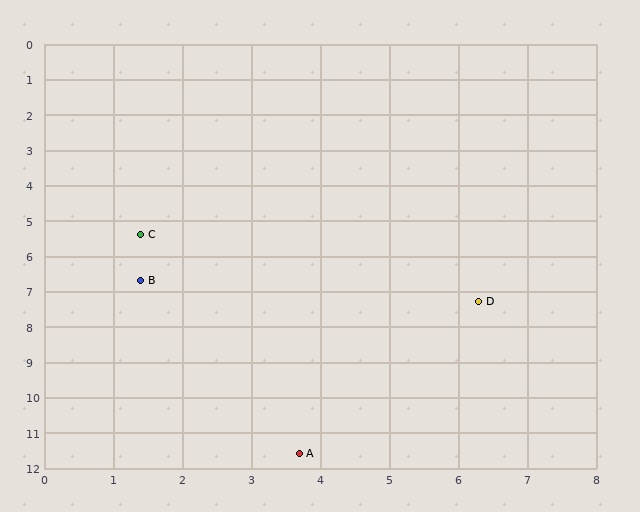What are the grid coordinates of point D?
Point D is at approximately (6.3, 7.3).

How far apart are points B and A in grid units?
Points B and A are about 5.4 grid units apart.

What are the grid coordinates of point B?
Point B is at approximately (1.4, 6.7).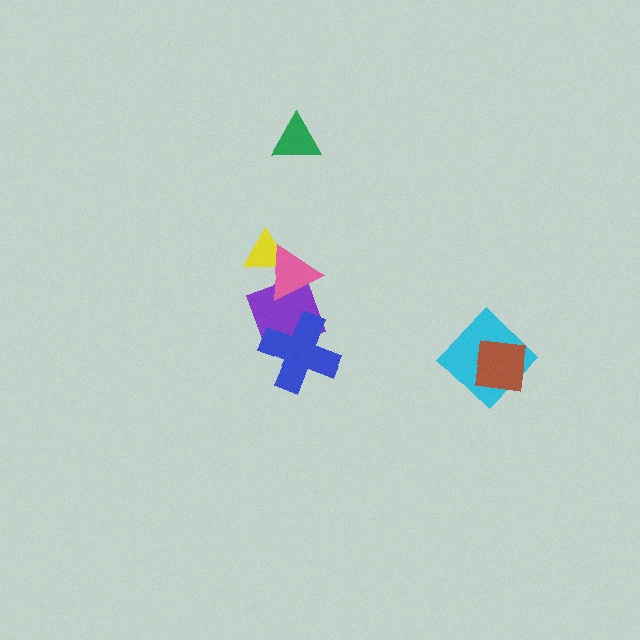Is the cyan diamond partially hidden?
Yes, it is partially covered by another shape.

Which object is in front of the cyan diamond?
The brown square is in front of the cyan diamond.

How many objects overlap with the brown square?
1 object overlaps with the brown square.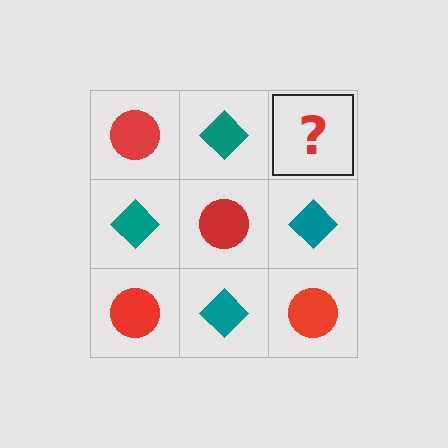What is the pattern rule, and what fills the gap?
The rule is that it alternates red circle and teal diamond in a checkerboard pattern. The gap should be filled with a red circle.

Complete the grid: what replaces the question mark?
The question mark should be replaced with a red circle.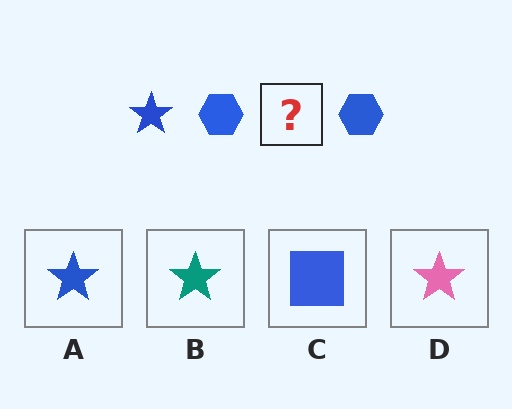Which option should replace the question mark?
Option A.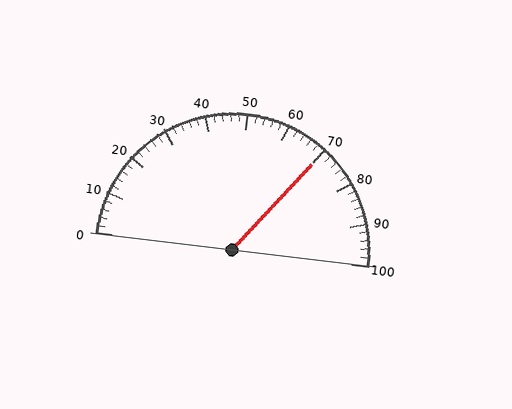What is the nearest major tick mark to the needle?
The nearest major tick mark is 70.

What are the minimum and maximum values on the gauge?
The gauge ranges from 0 to 100.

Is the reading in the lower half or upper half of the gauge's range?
The reading is in the upper half of the range (0 to 100).